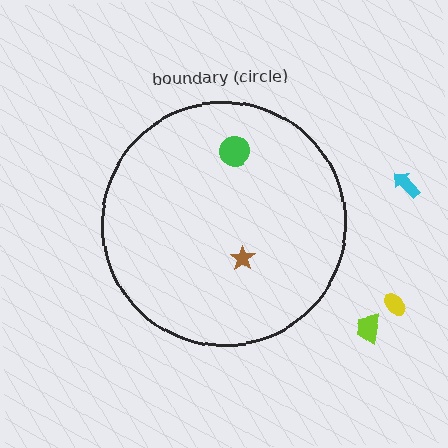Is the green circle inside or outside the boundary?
Inside.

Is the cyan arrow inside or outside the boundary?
Outside.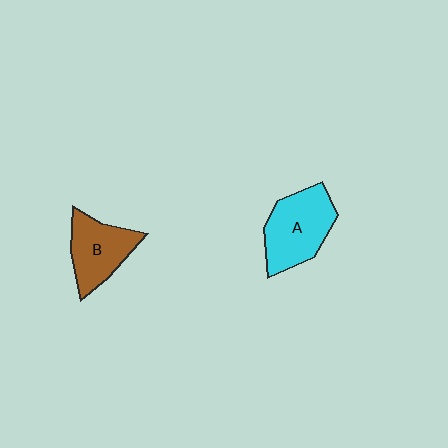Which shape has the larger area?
Shape A (cyan).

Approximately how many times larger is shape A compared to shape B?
Approximately 1.2 times.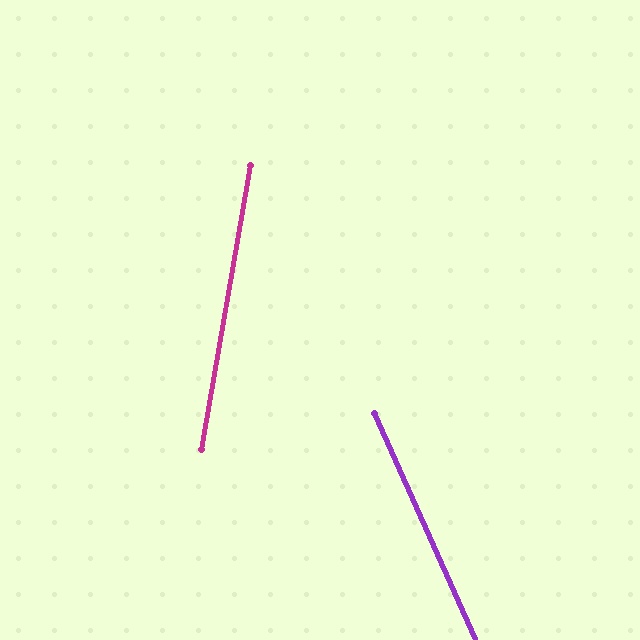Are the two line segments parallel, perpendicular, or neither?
Neither parallel nor perpendicular — they differ by about 34°.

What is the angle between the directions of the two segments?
Approximately 34 degrees.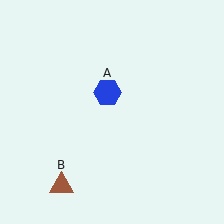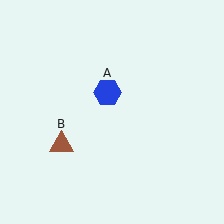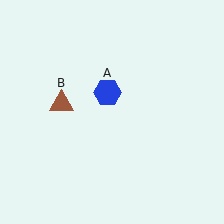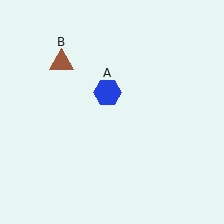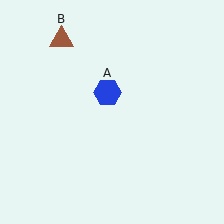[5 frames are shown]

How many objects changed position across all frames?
1 object changed position: brown triangle (object B).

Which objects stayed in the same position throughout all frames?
Blue hexagon (object A) remained stationary.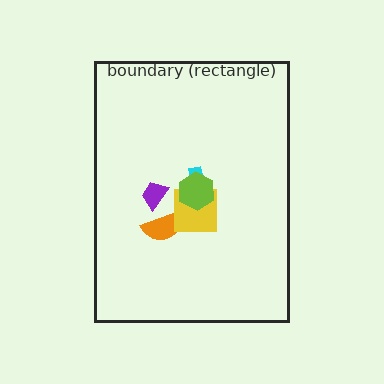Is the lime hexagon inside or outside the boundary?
Inside.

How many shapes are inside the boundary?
5 inside, 0 outside.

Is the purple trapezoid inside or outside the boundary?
Inside.